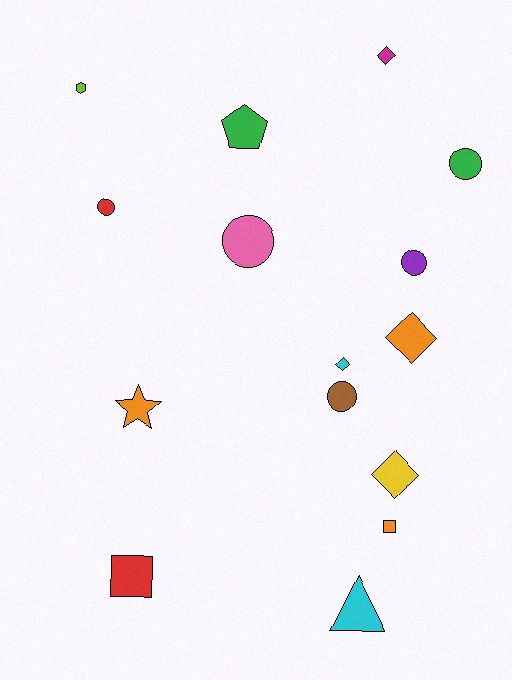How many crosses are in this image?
There are no crosses.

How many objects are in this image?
There are 15 objects.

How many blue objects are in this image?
There are no blue objects.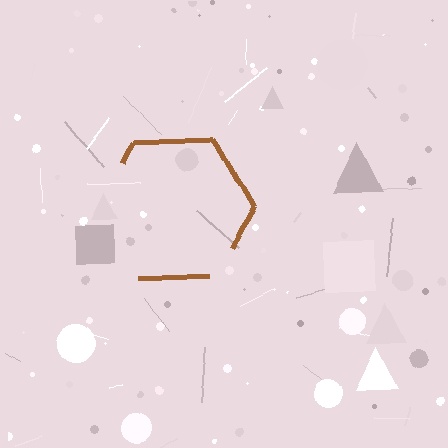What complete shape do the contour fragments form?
The contour fragments form a hexagon.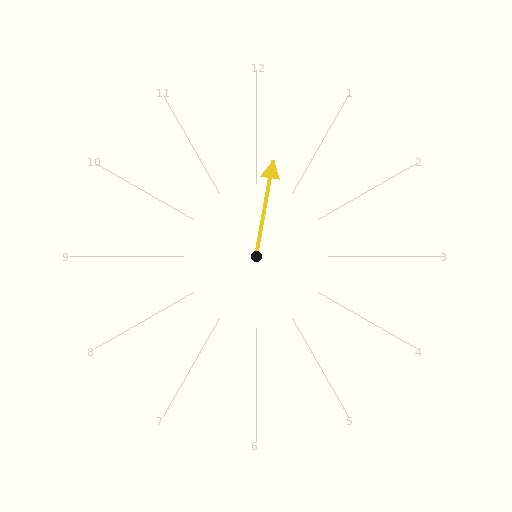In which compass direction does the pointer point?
North.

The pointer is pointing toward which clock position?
Roughly 12 o'clock.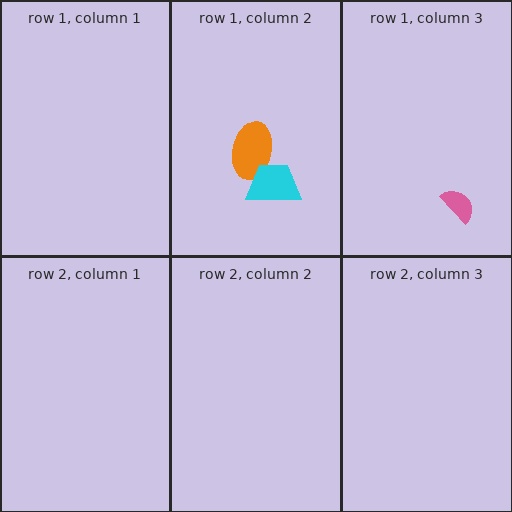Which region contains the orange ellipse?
The row 1, column 2 region.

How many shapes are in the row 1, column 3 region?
1.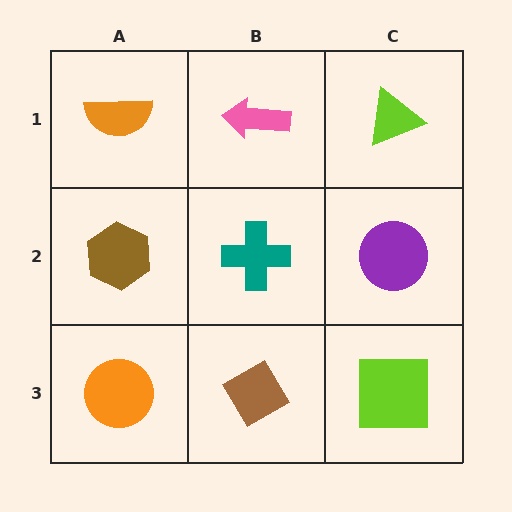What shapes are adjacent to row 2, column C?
A lime triangle (row 1, column C), a lime square (row 3, column C), a teal cross (row 2, column B).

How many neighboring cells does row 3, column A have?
2.